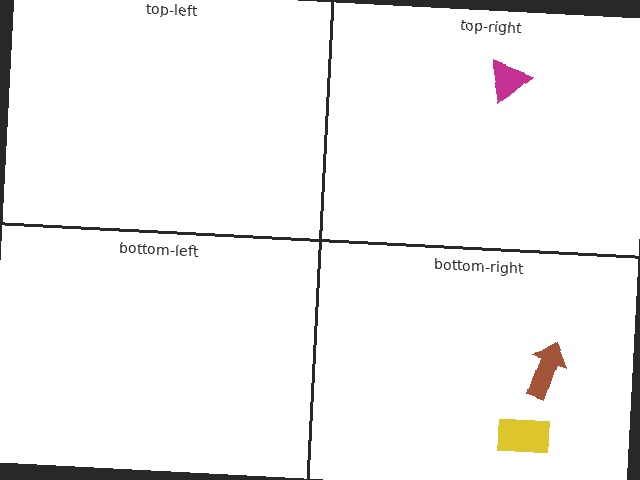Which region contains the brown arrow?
The bottom-right region.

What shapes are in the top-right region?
The magenta triangle.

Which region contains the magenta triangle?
The top-right region.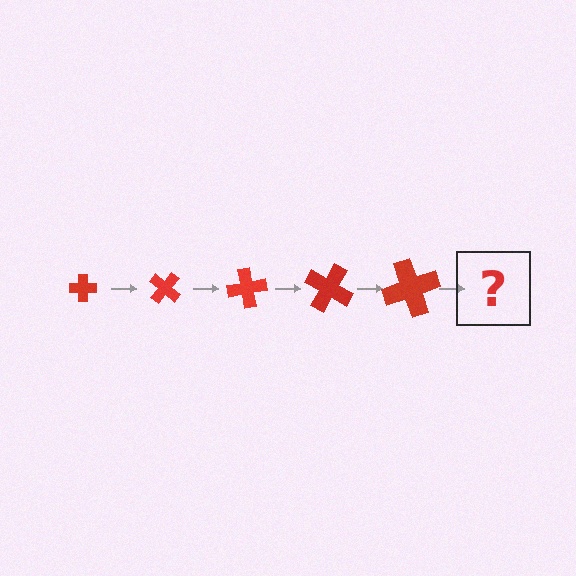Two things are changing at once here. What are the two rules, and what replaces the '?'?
The two rules are that the cross grows larger each step and it rotates 40 degrees each step. The '?' should be a cross, larger than the previous one and rotated 200 degrees from the start.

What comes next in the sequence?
The next element should be a cross, larger than the previous one and rotated 200 degrees from the start.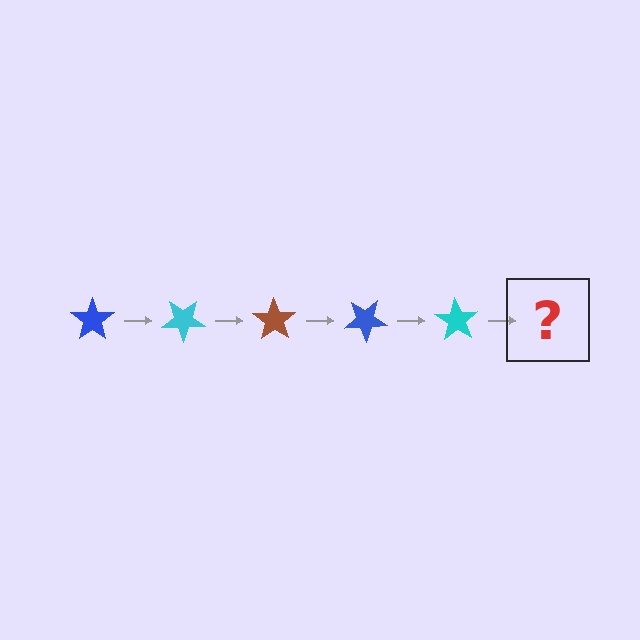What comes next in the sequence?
The next element should be a brown star, rotated 175 degrees from the start.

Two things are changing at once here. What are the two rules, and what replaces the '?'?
The two rules are that it rotates 35 degrees each step and the color cycles through blue, cyan, and brown. The '?' should be a brown star, rotated 175 degrees from the start.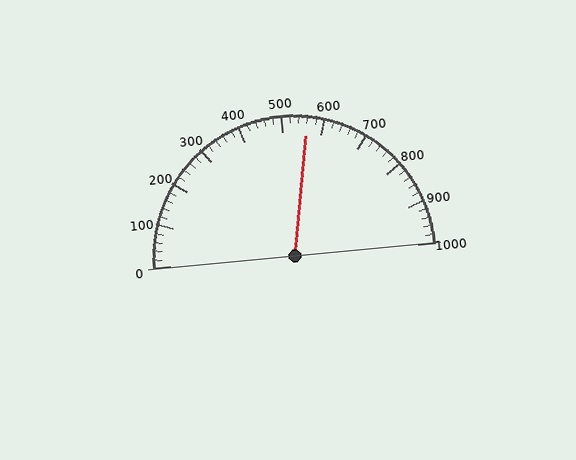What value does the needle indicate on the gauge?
The needle indicates approximately 560.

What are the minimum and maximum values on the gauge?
The gauge ranges from 0 to 1000.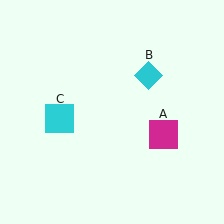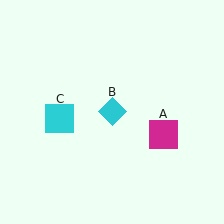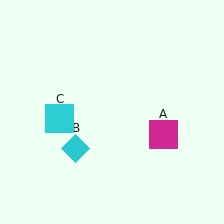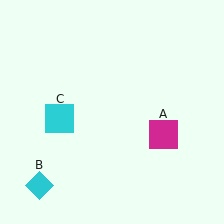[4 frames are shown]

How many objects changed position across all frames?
1 object changed position: cyan diamond (object B).